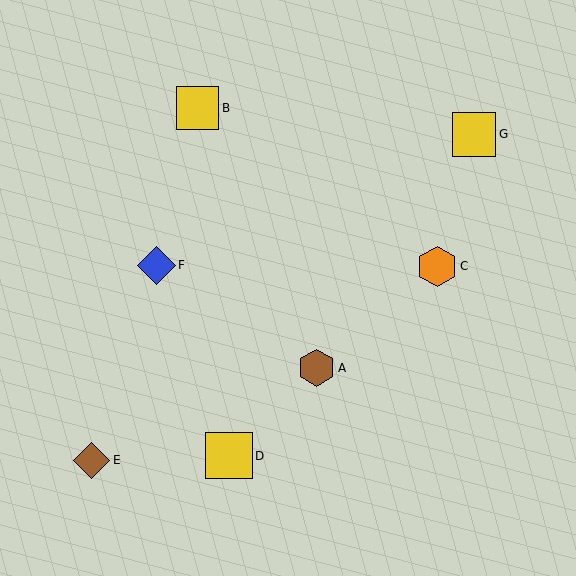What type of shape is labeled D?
Shape D is a yellow square.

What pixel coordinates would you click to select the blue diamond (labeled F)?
Click at (157, 265) to select the blue diamond F.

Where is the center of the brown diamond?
The center of the brown diamond is at (92, 460).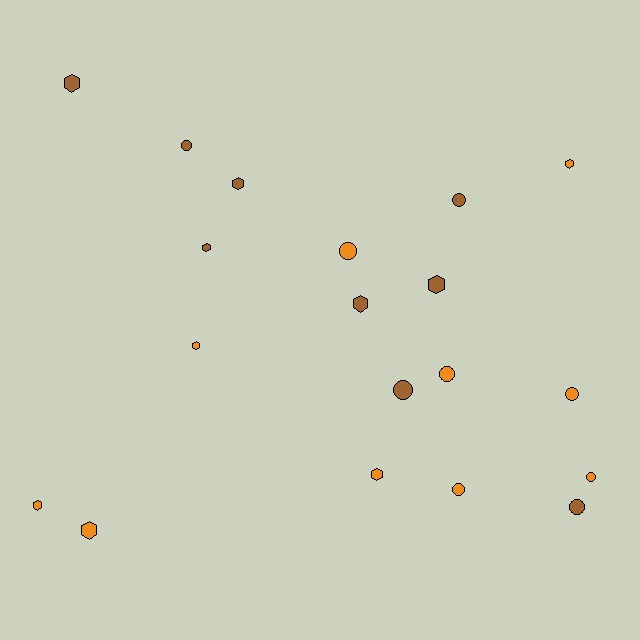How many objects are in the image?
There are 19 objects.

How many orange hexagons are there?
There are 5 orange hexagons.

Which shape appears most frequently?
Hexagon, with 10 objects.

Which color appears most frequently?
Orange, with 10 objects.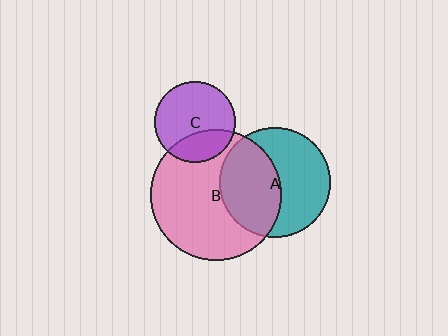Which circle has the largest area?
Circle B (pink).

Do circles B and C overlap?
Yes.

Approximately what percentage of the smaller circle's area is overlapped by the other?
Approximately 30%.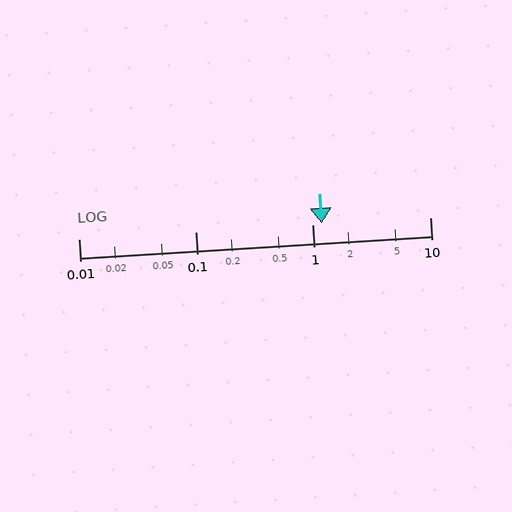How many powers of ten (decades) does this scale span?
The scale spans 3 decades, from 0.01 to 10.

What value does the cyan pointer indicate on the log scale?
The pointer indicates approximately 1.2.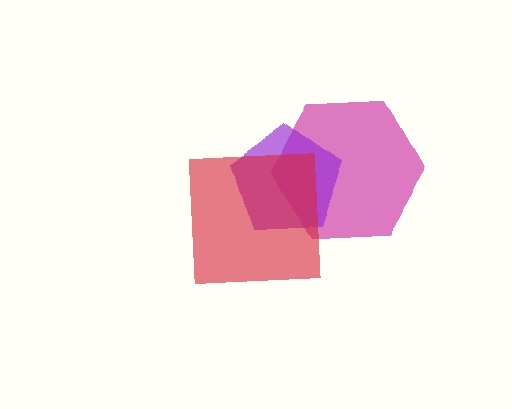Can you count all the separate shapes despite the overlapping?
Yes, there are 3 separate shapes.